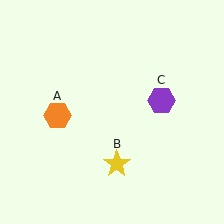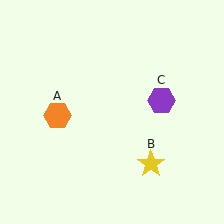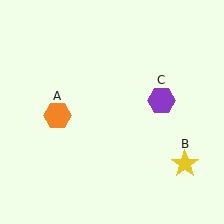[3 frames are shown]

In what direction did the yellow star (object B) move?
The yellow star (object B) moved right.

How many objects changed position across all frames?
1 object changed position: yellow star (object B).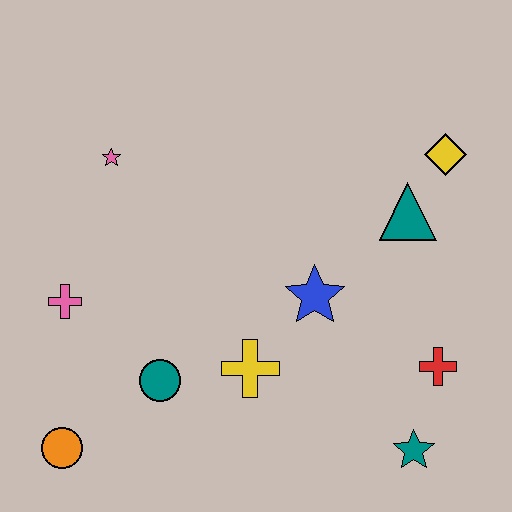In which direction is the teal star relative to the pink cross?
The teal star is to the right of the pink cross.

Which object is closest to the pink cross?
The teal circle is closest to the pink cross.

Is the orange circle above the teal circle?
No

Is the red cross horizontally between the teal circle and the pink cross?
No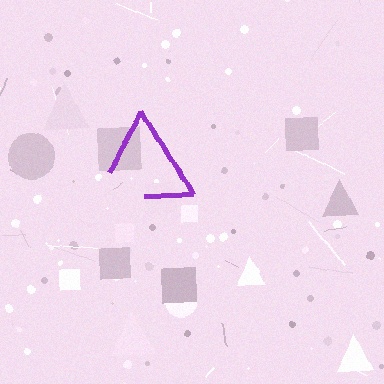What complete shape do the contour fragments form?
The contour fragments form a triangle.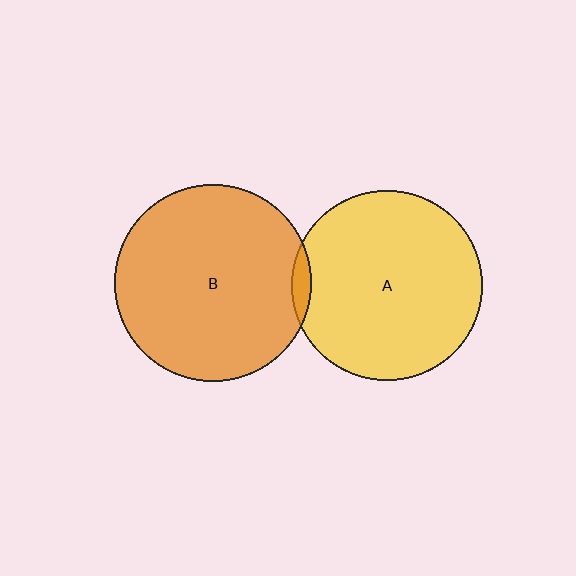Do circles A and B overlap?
Yes.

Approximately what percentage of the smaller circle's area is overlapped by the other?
Approximately 5%.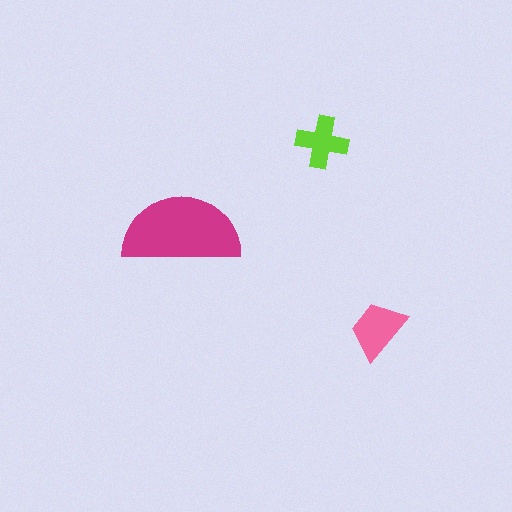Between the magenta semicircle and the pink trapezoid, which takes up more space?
The magenta semicircle.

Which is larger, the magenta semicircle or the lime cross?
The magenta semicircle.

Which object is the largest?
The magenta semicircle.